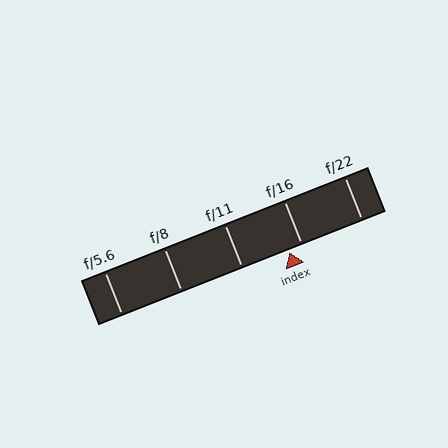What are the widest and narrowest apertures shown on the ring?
The widest aperture shown is f/5.6 and the narrowest is f/22.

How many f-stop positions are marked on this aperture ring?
There are 5 f-stop positions marked.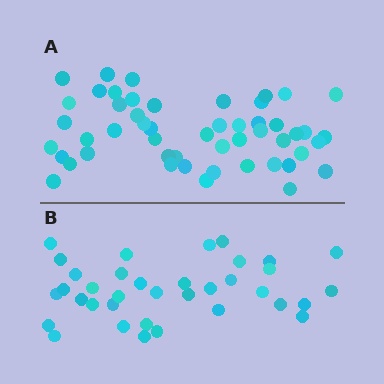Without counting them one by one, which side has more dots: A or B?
Region A (the top region) has more dots.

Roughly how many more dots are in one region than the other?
Region A has approximately 15 more dots than region B.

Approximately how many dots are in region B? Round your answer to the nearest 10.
About 40 dots. (The exact count is 36, which rounds to 40.)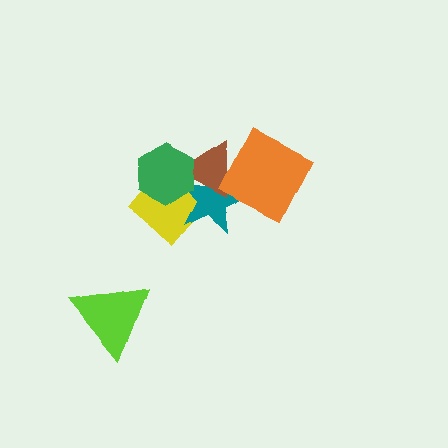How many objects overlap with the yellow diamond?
3 objects overlap with the yellow diamond.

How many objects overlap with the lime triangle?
0 objects overlap with the lime triangle.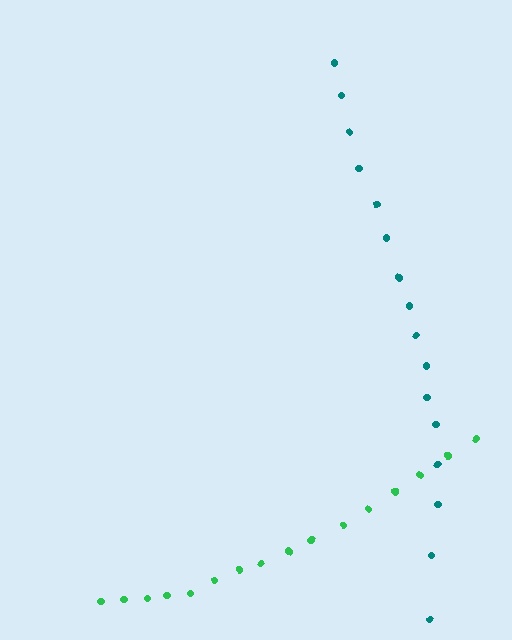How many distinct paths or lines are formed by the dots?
There are 2 distinct paths.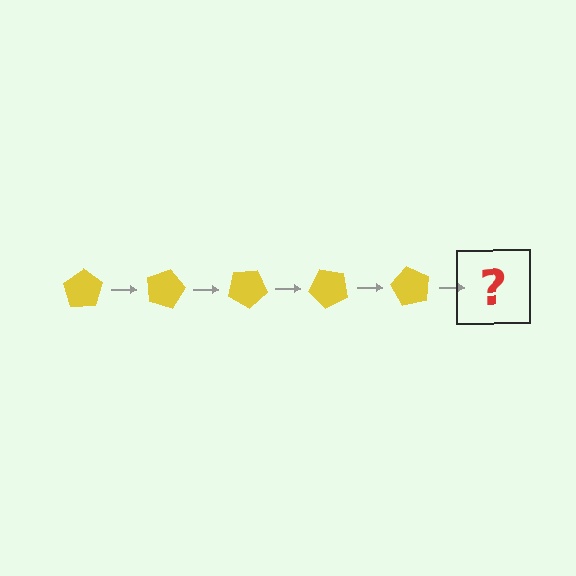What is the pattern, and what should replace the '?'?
The pattern is that the pentagon rotates 15 degrees each step. The '?' should be a yellow pentagon rotated 75 degrees.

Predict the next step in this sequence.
The next step is a yellow pentagon rotated 75 degrees.